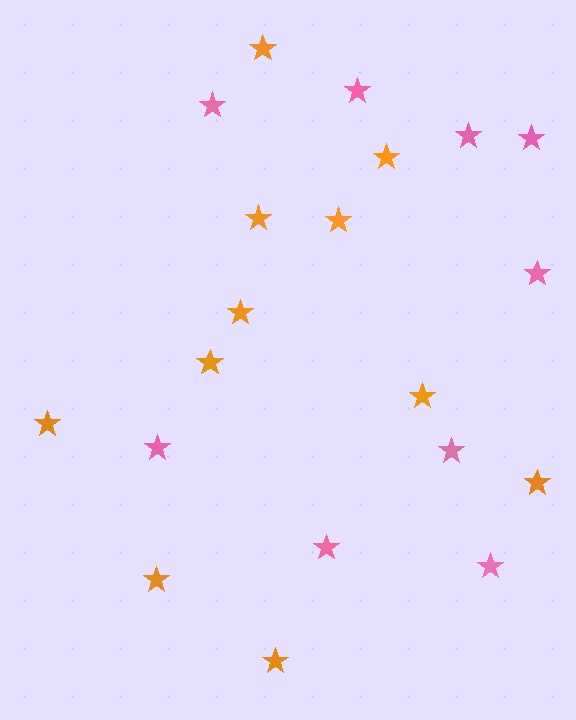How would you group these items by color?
There are 2 groups: one group of pink stars (9) and one group of orange stars (11).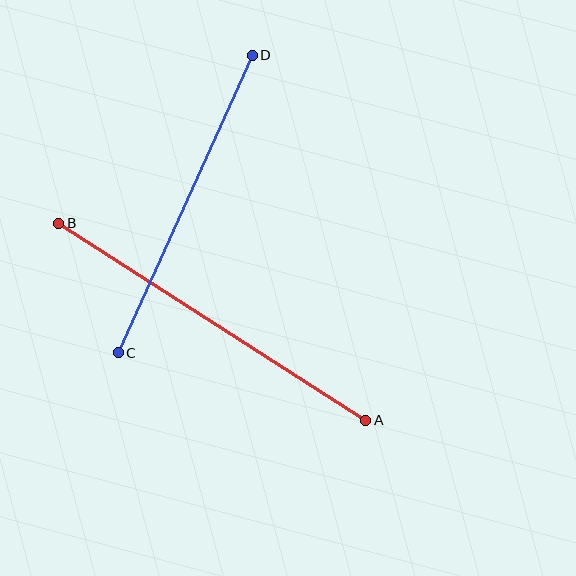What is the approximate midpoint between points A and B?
The midpoint is at approximately (212, 322) pixels.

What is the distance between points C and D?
The distance is approximately 326 pixels.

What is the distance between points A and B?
The distance is approximately 365 pixels.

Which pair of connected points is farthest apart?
Points A and B are farthest apart.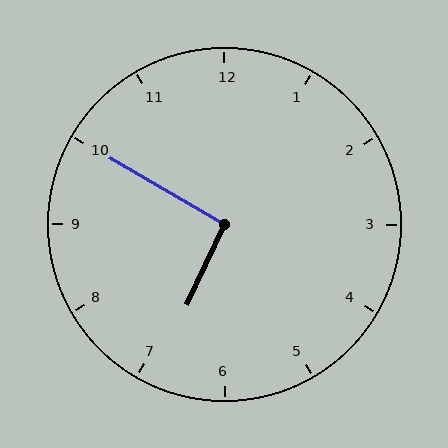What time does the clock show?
6:50.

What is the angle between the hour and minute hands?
Approximately 95 degrees.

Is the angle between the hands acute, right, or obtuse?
It is right.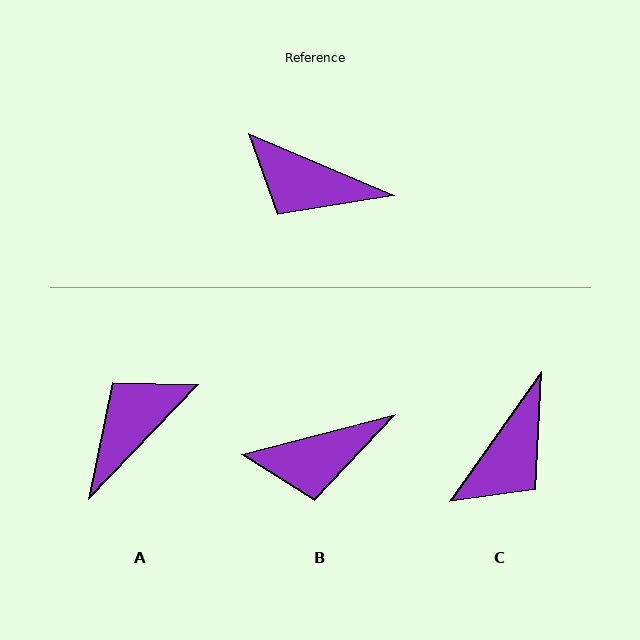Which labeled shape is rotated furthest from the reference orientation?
A, about 111 degrees away.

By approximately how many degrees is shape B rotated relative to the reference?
Approximately 38 degrees counter-clockwise.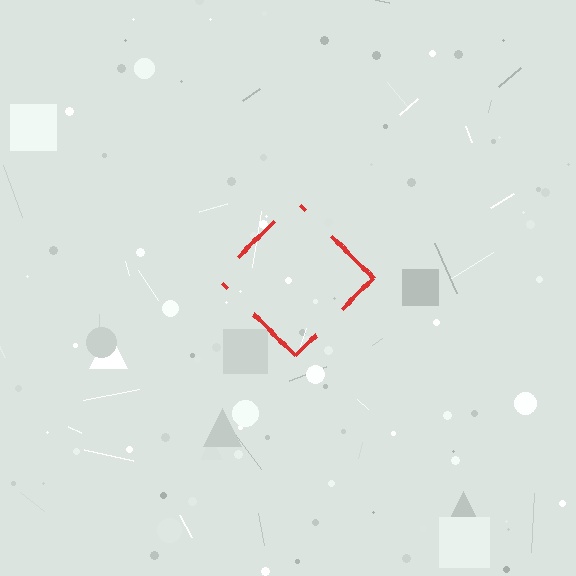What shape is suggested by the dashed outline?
The dashed outline suggests a diamond.